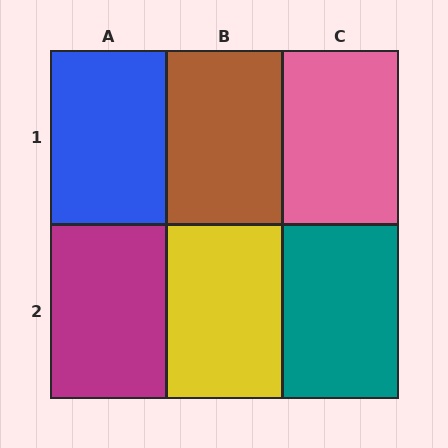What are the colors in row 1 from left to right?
Blue, brown, pink.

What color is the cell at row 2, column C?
Teal.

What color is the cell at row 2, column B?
Yellow.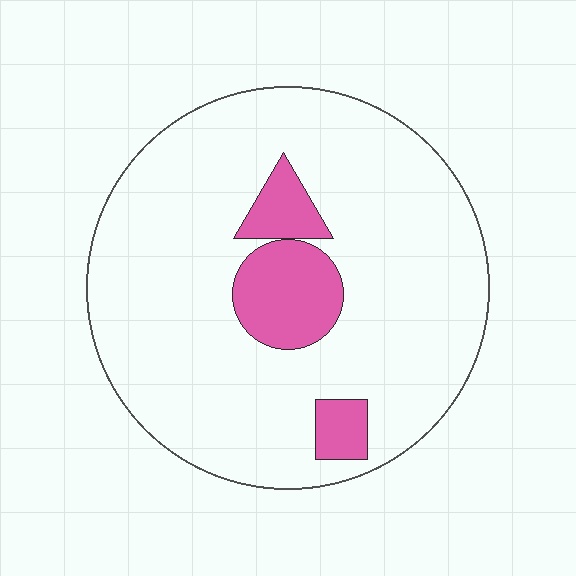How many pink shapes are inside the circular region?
3.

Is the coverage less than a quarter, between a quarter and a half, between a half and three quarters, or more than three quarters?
Less than a quarter.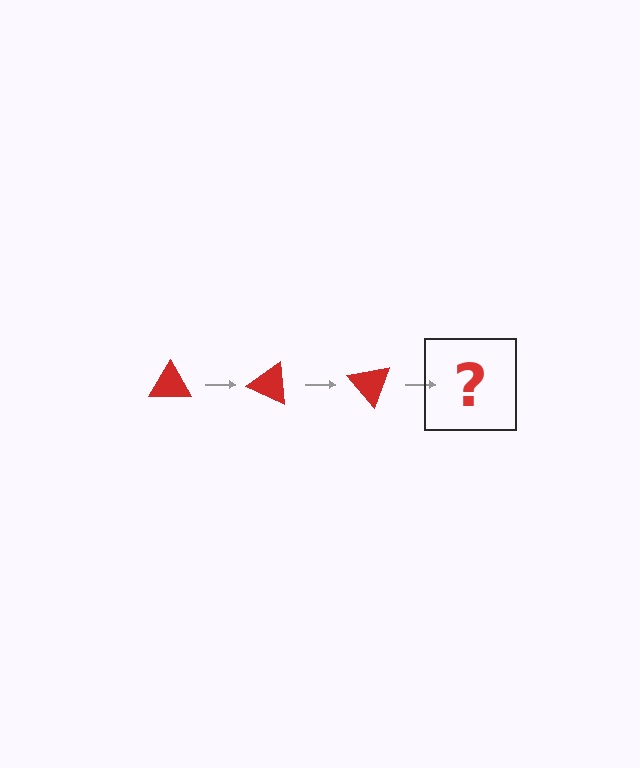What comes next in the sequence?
The next element should be a red triangle rotated 75 degrees.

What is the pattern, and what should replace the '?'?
The pattern is that the triangle rotates 25 degrees each step. The '?' should be a red triangle rotated 75 degrees.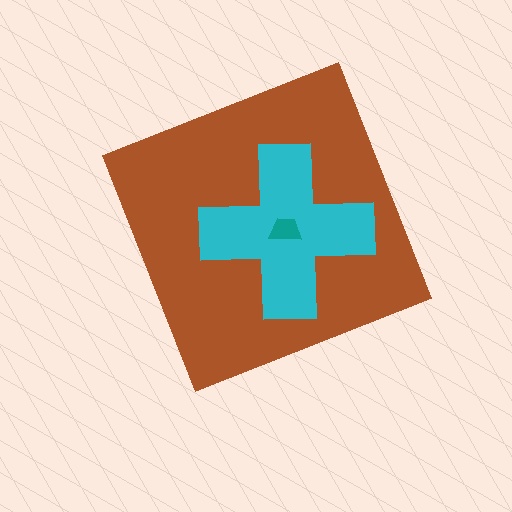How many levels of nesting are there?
3.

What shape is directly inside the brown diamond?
The cyan cross.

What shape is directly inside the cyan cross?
The teal trapezoid.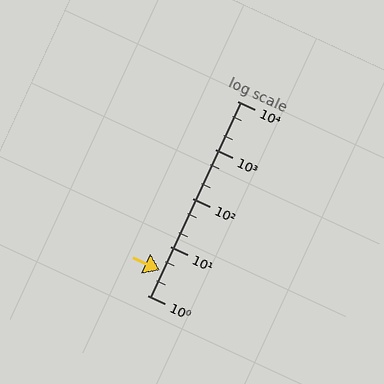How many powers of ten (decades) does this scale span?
The scale spans 4 decades, from 1 to 10000.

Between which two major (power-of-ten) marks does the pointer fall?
The pointer is between 1 and 10.